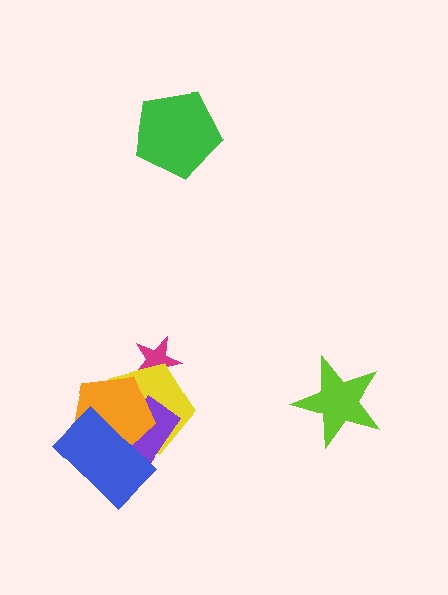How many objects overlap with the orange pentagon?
3 objects overlap with the orange pentagon.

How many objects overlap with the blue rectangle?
3 objects overlap with the blue rectangle.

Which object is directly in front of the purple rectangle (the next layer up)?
The orange pentagon is directly in front of the purple rectangle.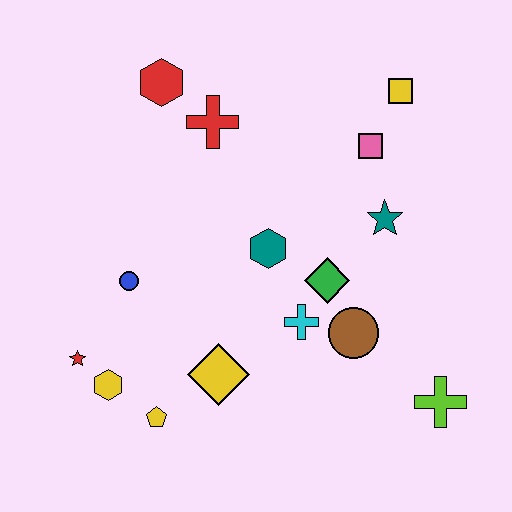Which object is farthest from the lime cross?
The red hexagon is farthest from the lime cross.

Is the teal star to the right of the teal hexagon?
Yes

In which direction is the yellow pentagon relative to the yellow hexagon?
The yellow pentagon is to the right of the yellow hexagon.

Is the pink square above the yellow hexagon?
Yes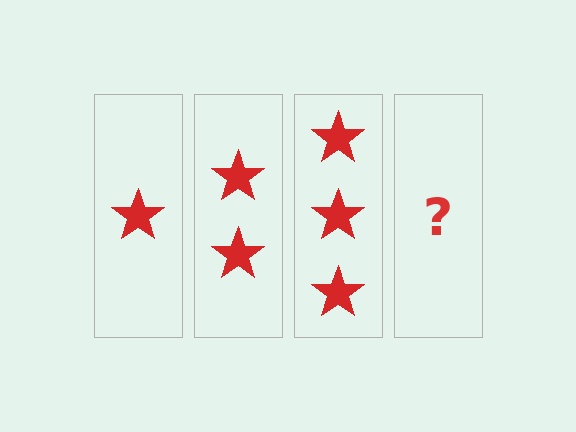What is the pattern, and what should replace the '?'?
The pattern is that each step adds one more star. The '?' should be 4 stars.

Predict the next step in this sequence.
The next step is 4 stars.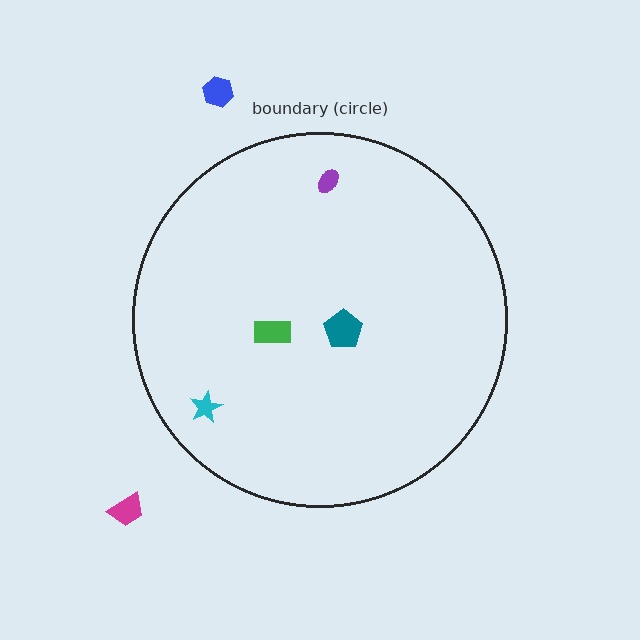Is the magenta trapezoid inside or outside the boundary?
Outside.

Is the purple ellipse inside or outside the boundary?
Inside.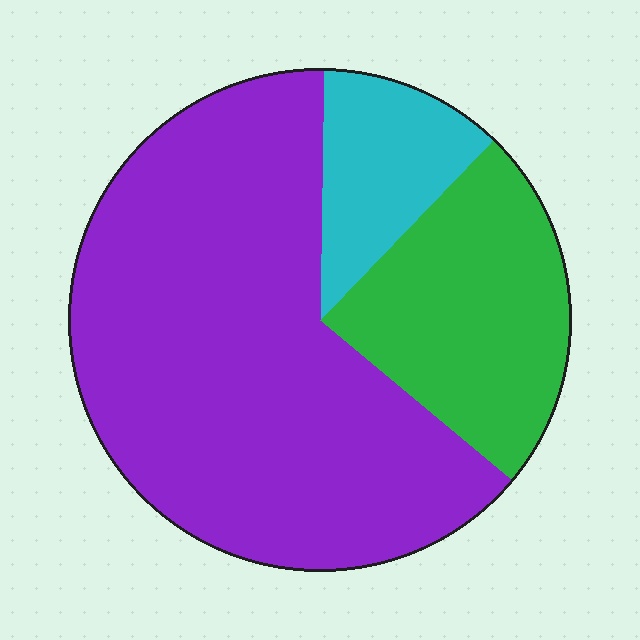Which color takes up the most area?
Purple, at roughly 65%.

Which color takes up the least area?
Cyan, at roughly 10%.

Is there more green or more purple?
Purple.